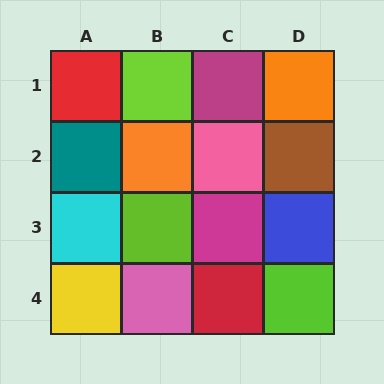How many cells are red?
2 cells are red.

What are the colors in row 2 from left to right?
Teal, orange, pink, brown.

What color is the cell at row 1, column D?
Orange.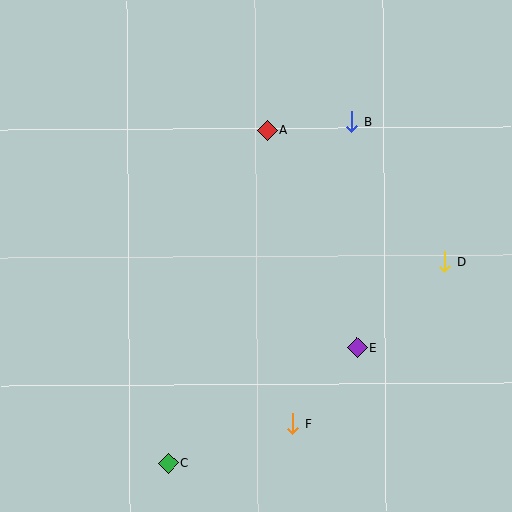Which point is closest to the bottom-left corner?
Point C is closest to the bottom-left corner.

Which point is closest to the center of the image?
Point A at (267, 130) is closest to the center.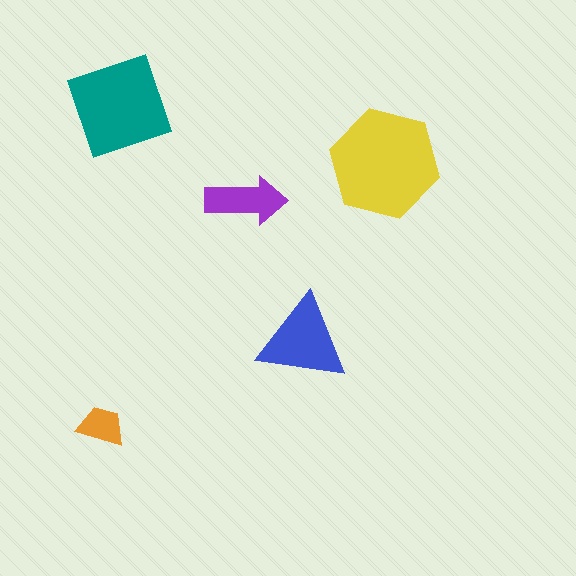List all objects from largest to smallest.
The yellow hexagon, the teal square, the blue triangle, the purple arrow, the orange trapezoid.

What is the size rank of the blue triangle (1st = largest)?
3rd.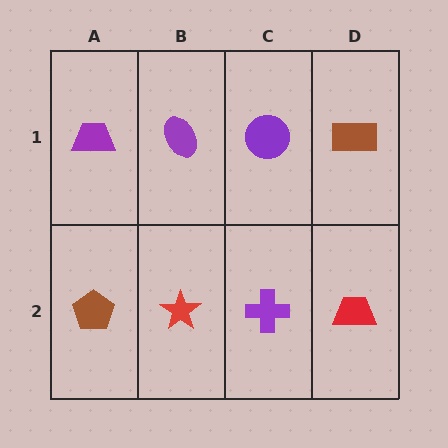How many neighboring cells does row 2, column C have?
3.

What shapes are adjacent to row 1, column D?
A red trapezoid (row 2, column D), a purple circle (row 1, column C).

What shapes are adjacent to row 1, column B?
A red star (row 2, column B), a purple trapezoid (row 1, column A), a purple circle (row 1, column C).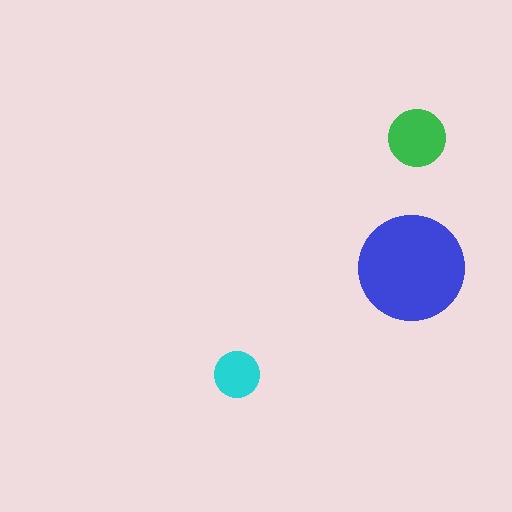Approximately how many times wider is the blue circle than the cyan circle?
About 2.5 times wider.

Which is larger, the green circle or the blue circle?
The blue one.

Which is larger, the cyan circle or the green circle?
The green one.